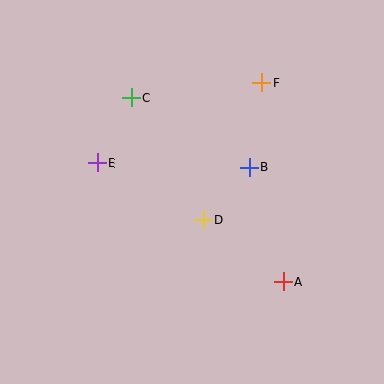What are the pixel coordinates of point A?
Point A is at (284, 281).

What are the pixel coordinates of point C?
Point C is at (131, 97).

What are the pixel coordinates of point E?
Point E is at (98, 163).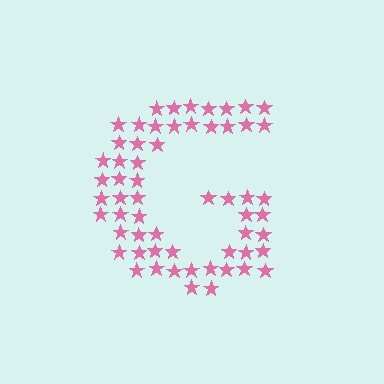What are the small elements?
The small elements are stars.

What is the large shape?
The large shape is the letter G.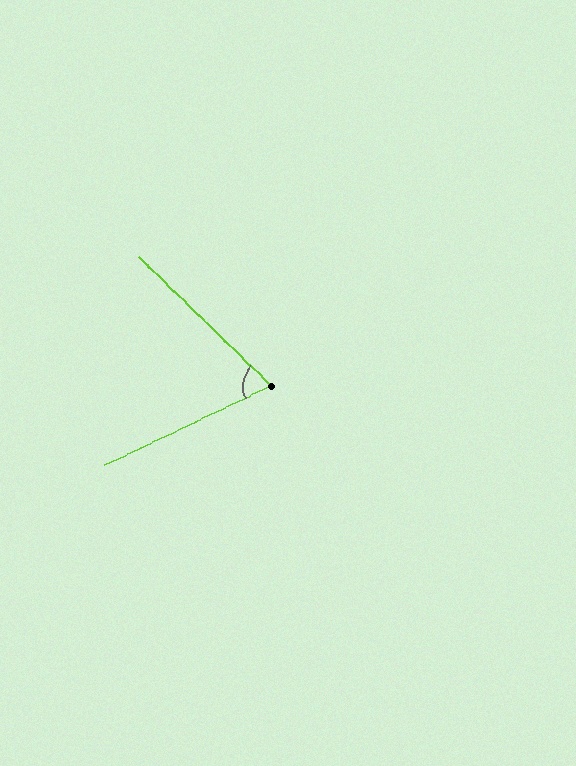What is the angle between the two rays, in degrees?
Approximately 70 degrees.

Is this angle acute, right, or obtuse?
It is acute.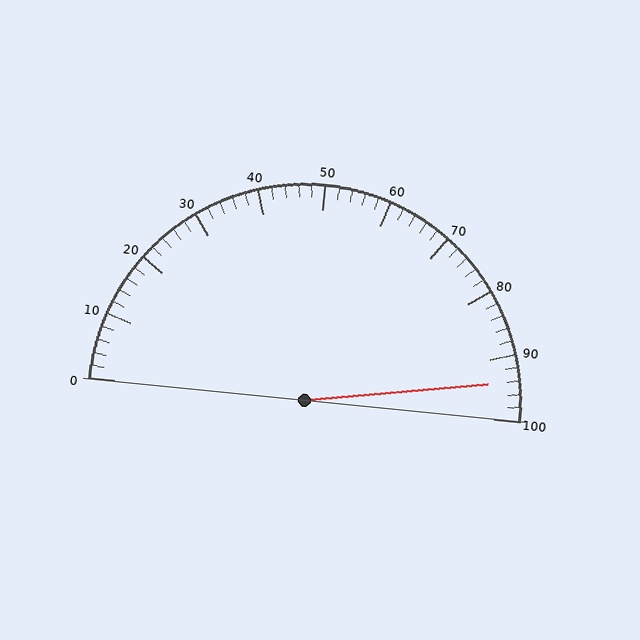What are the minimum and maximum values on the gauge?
The gauge ranges from 0 to 100.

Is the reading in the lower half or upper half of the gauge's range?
The reading is in the upper half of the range (0 to 100).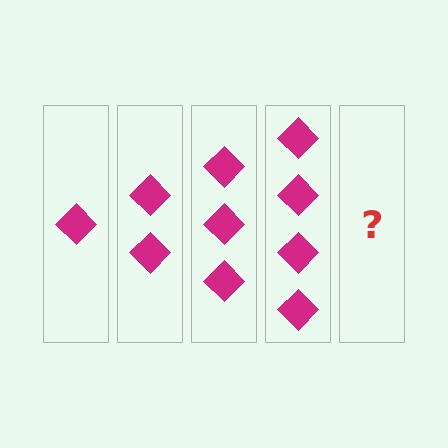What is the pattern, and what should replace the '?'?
The pattern is that each step adds one more diamond. The '?' should be 5 diamonds.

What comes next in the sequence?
The next element should be 5 diamonds.